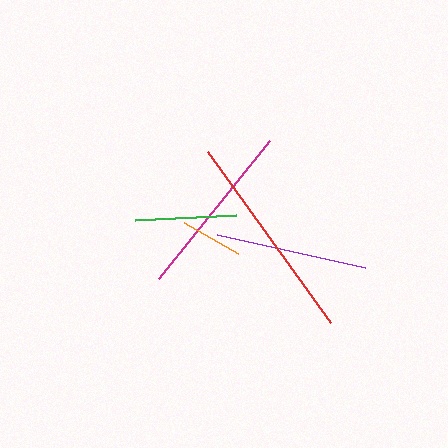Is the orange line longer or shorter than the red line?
The red line is longer than the orange line.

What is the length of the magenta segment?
The magenta segment is approximately 178 pixels long.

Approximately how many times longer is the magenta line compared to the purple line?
The magenta line is approximately 1.2 times the length of the purple line.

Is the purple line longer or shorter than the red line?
The red line is longer than the purple line.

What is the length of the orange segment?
The orange segment is approximately 62 pixels long.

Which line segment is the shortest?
The orange line is the shortest at approximately 62 pixels.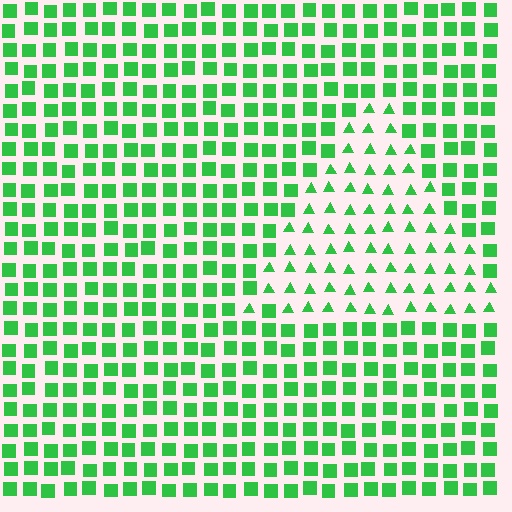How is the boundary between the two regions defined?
The boundary is defined by a change in element shape: triangles inside vs. squares outside. All elements share the same color and spacing.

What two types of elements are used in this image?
The image uses triangles inside the triangle region and squares outside it.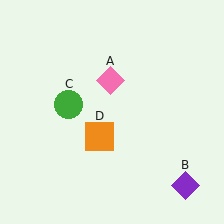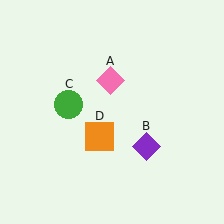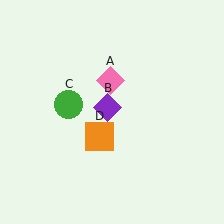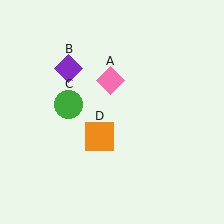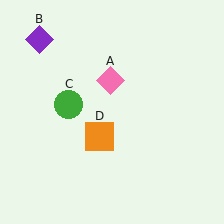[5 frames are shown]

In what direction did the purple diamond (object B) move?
The purple diamond (object B) moved up and to the left.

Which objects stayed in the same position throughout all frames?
Pink diamond (object A) and green circle (object C) and orange square (object D) remained stationary.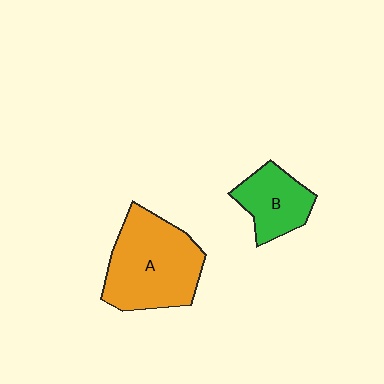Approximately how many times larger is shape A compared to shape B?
Approximately 1.9 times.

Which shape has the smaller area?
Shape B (green).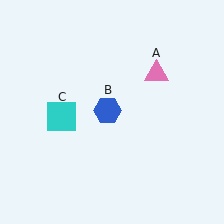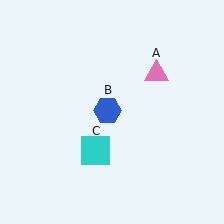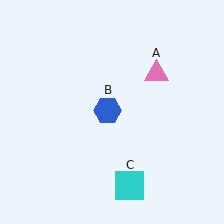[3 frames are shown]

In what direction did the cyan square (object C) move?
The cyan square (object C) moved down and to the right.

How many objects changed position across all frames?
1 object changed position: cyan square (object C).